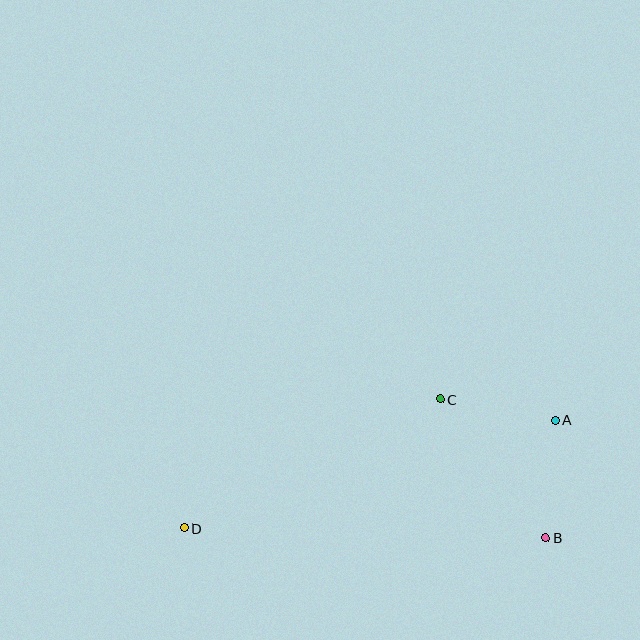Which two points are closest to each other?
Points A and C are closest to each other.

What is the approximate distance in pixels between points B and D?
The distance between B and D is approximately 362 pixels.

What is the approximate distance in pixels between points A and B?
The distance between A and B is approximately 118 pixels.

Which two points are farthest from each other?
Points A and D are farthest from each other.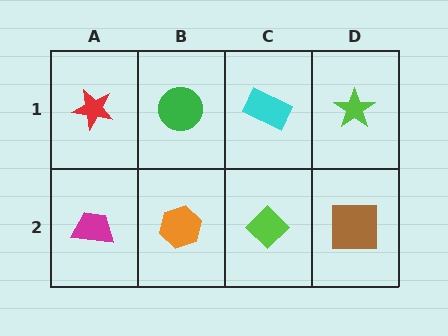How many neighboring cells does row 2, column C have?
3.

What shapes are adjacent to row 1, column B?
An orange hexagon (row 2, column B), a red star (row 1, column A), a cyan rectangle (row 1, column C).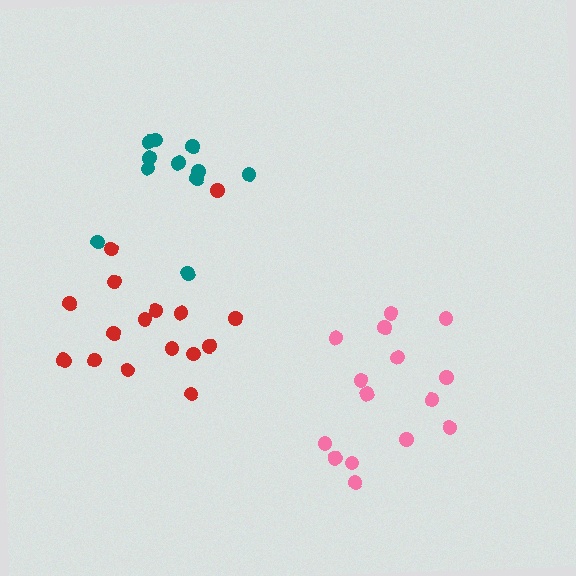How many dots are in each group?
Group 1: 15 dots, Group 2: 11 dots, Group 3: 17 dots (43 total).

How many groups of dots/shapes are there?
There are 3 groups.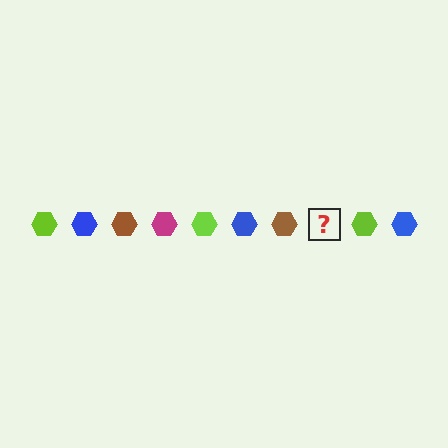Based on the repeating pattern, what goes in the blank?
The blank should be a magenta hexagon.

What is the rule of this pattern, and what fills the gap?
The rule is that the pattern cycles through lime, blue, brown, magenta hexagons. The gap should be filled with a magenta hexagon.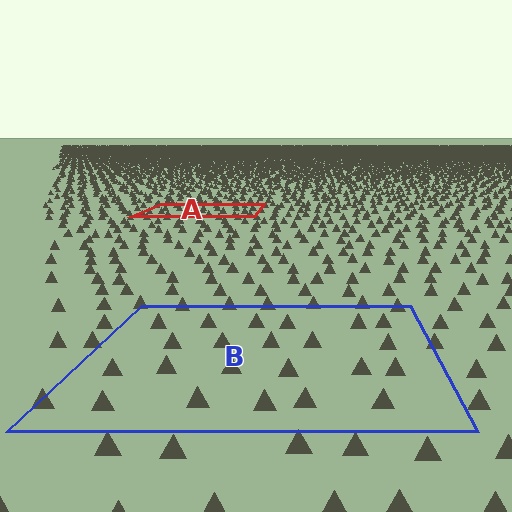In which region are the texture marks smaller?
The texture marks are smaller in region A, because it is farther away.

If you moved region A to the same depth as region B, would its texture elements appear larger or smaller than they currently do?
They would appear larger. At a closer depth, the same texture elements are projected at a bigger on-screen size.